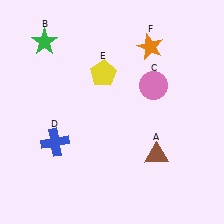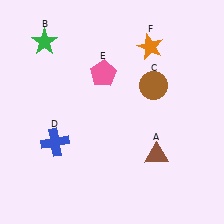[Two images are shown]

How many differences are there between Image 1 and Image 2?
There are 2 differences between the two images.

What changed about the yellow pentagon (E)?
In Image 1, E is yellow. In Image 2, it changed to pink.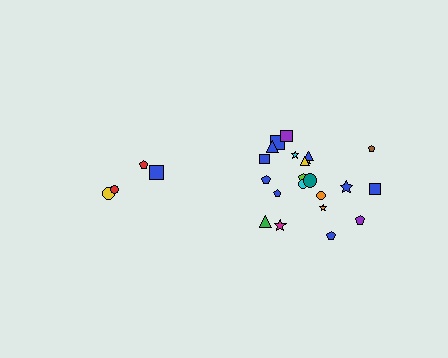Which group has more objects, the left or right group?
The right group.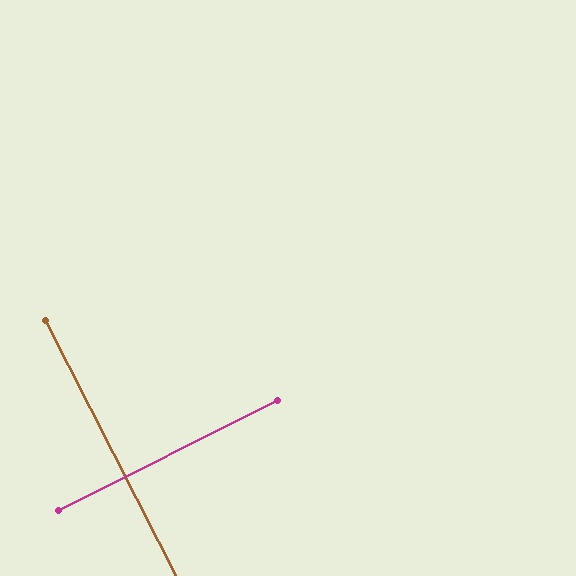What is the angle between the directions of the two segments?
Approximately 90 degrees.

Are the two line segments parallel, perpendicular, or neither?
Perpendicular — they meet at approximately 90°.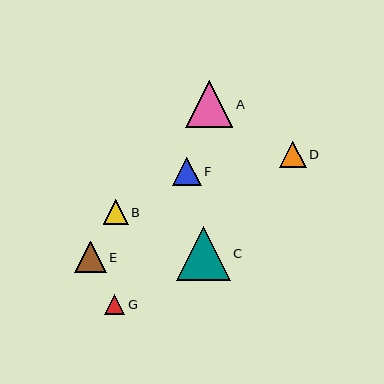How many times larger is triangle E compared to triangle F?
Triangle E is approximately 1.1 times the size of triangle F.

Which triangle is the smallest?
Triangle G is the smallest with a size of approximately 20 pixels.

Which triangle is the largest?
Triangle C is the largest with a size of approximately 54 pixels.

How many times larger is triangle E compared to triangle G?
Triangle E is approximately 1.6 times the size of triangle G.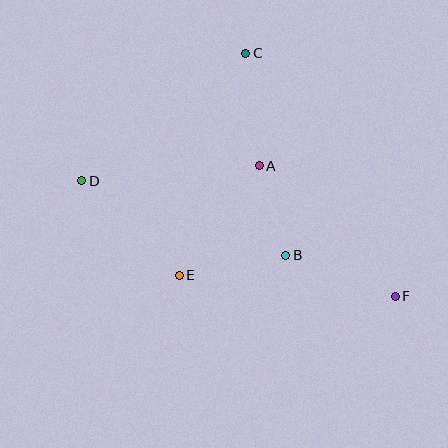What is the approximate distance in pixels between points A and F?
The distance between A and F is approximately 188 pixels.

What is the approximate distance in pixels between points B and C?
The distance between B and C is approximately 206 pixels.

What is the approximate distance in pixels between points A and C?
The distance between A and C is approximately 113 pixels.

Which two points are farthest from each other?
Points D and F are farthest from each other.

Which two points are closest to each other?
Points A and B are closest to each other.